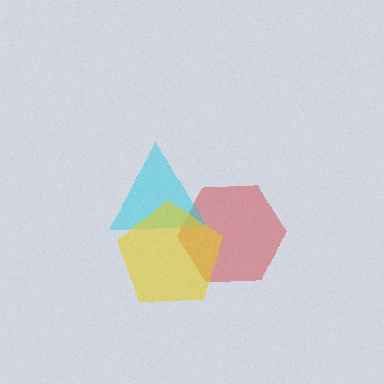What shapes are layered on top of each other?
The layered shapes are: a red hexagon, a cyan triangle, a yellow pentagon.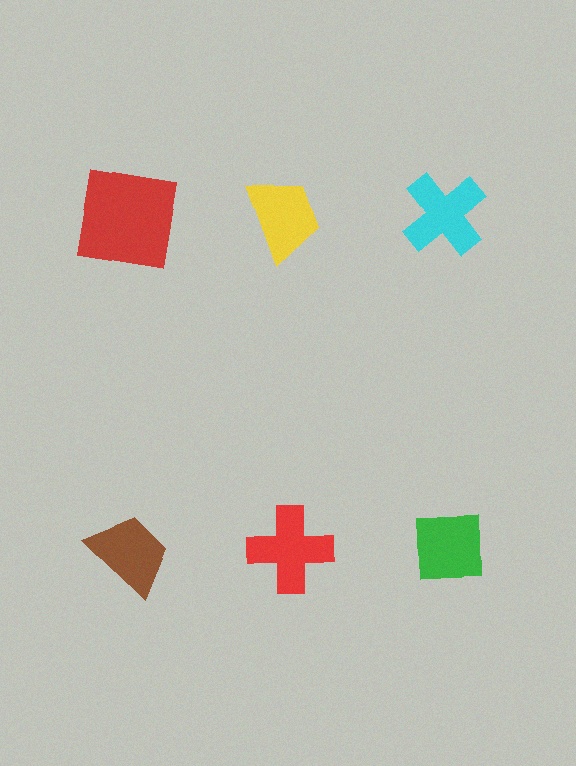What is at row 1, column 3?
A cyan cross.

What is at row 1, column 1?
A red square.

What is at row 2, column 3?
A green square.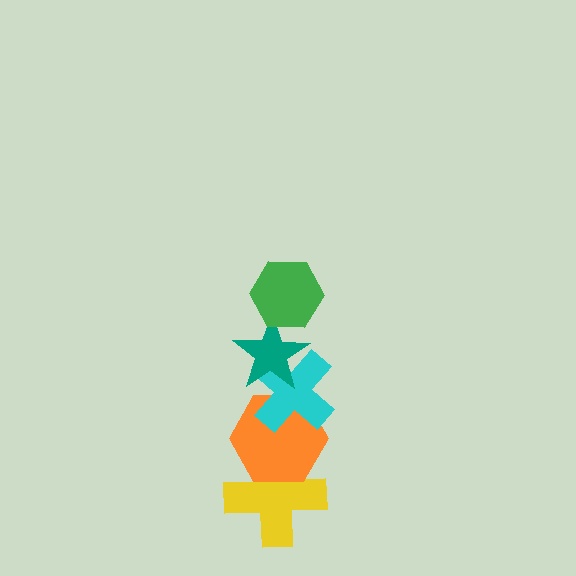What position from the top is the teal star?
The teal star is 2nd from the top.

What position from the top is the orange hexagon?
The orange hexagon is 4th from the top.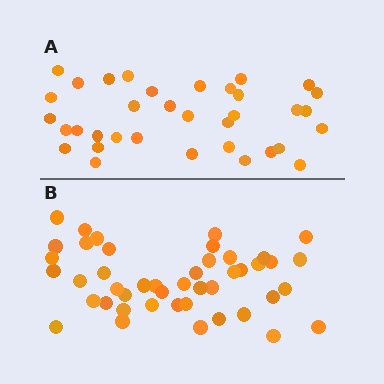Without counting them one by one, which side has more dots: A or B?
Region B (the bottom region) has more dots.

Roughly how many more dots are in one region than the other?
Region B has roughly 10 or so more dots than region A.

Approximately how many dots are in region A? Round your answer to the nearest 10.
About 40 dots. (The exact count is 35, which rounds to 40.)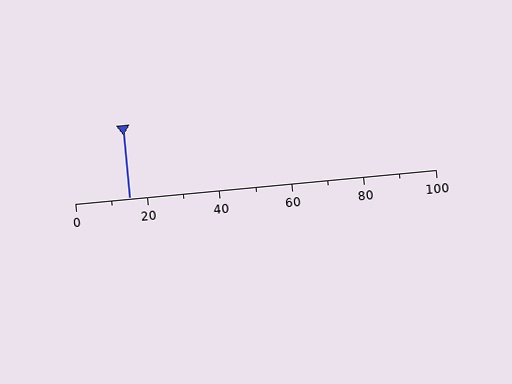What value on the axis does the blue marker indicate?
The marker indicates approximately 15.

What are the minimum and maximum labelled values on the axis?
The axis runs from 0 to 100.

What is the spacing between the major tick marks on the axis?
The major ticks are spaced 20 apart.